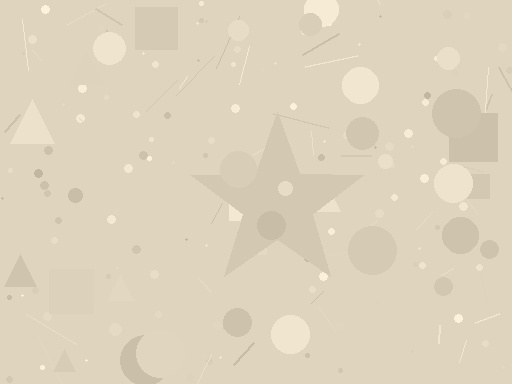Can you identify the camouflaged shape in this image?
The camouflaged shape is a star.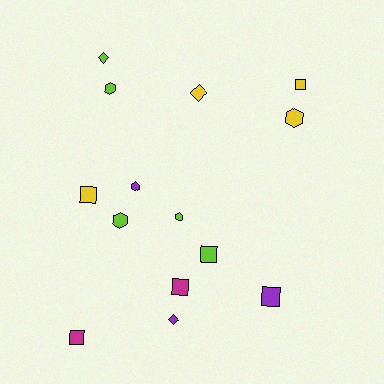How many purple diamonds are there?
There is 1 purple diamond.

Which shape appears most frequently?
Square, with 6 objects.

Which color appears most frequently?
Lime, with 5 objects.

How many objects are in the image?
There are 14 objects.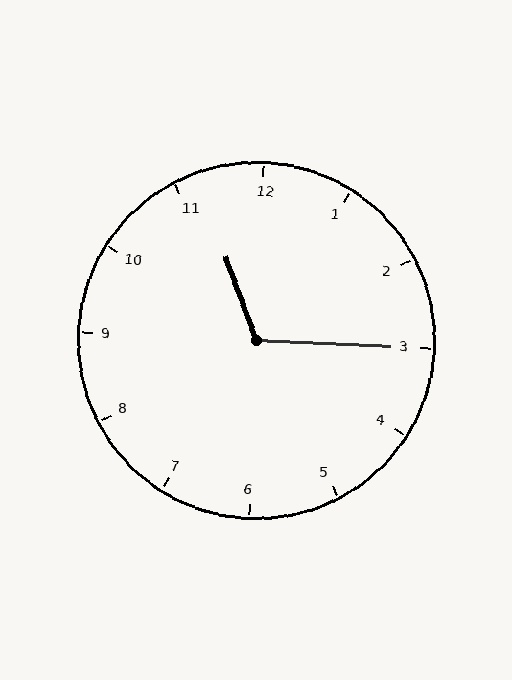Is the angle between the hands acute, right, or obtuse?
It is obtuse.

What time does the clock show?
11:15.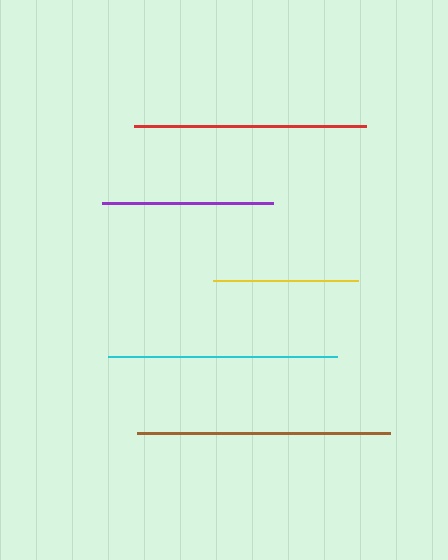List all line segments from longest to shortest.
From longest to shortest: brown, red, cyan, purple, yellow.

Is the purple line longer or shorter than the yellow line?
The purple line is longer than the yellow line.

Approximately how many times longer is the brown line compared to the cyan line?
The brown line is approximately 1.1 times the length of the cyan line.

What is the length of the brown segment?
The brown segment is approximately 253 pixels long.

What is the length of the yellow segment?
The yellow segment is approximately 144 pixels long.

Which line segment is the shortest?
The yellow line is the shortest at approximately 144 pixels.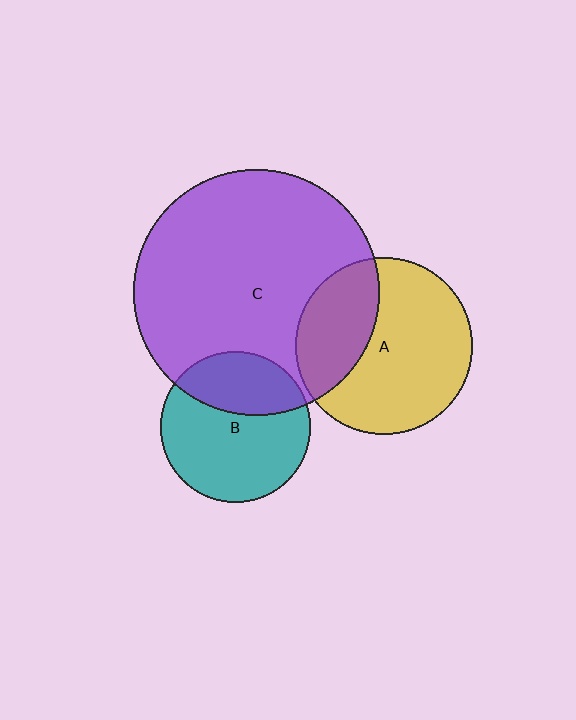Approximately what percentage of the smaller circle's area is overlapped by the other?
Approximately 35%.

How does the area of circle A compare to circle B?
Approximately 1.4 times.